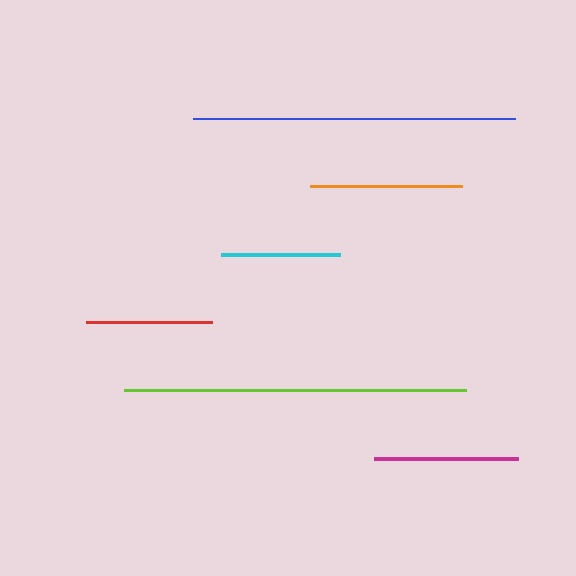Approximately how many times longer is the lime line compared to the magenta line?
The lime line is approximately 2.4 times the length of the magenta line.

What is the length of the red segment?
The red segment is approximately 126 pixels long.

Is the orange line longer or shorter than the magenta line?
The orange line is longer than the magenta line.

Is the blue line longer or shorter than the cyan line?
The blue line is longer than the cyan line.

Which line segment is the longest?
The lime line is the longest at approximately 343 pixels.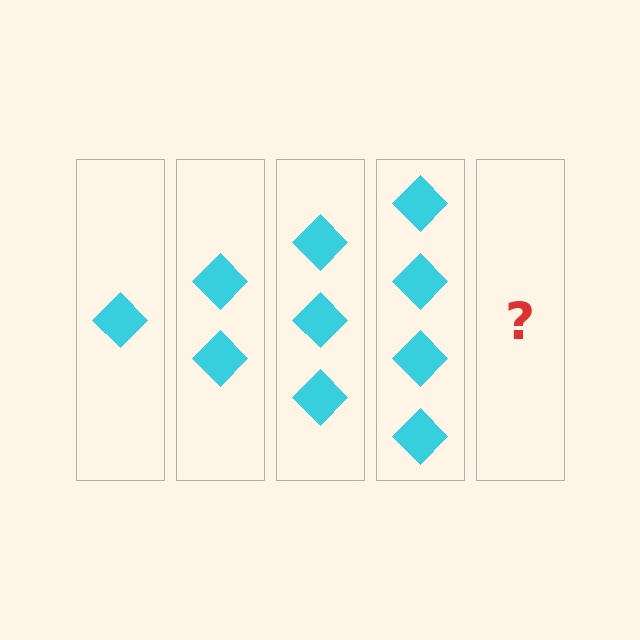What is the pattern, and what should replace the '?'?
The pattern is that each step adds one more diamond. The '?' should be 5 diamonds.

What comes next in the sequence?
The next element should be 5 diamonds.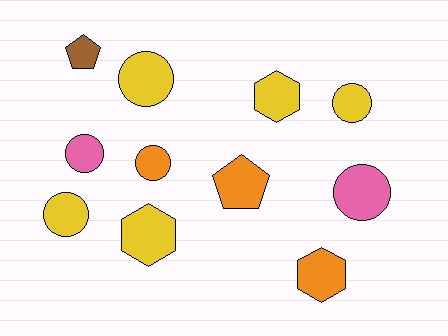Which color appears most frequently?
Yellow, with 5 objects.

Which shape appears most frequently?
Circle, with 6 objects.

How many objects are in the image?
There are 11 objects.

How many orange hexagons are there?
There is 1 orange hexagon.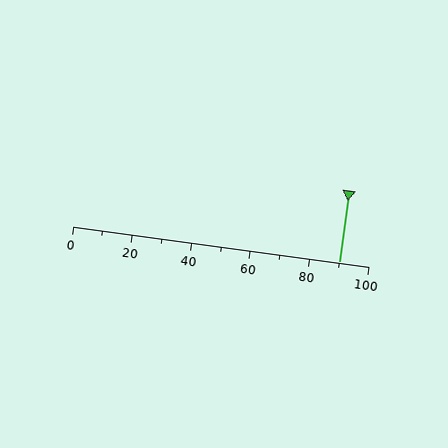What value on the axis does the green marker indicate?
The marker indicates approximately 90.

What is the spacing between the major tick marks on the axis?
The major ticks are spaced 20 apart.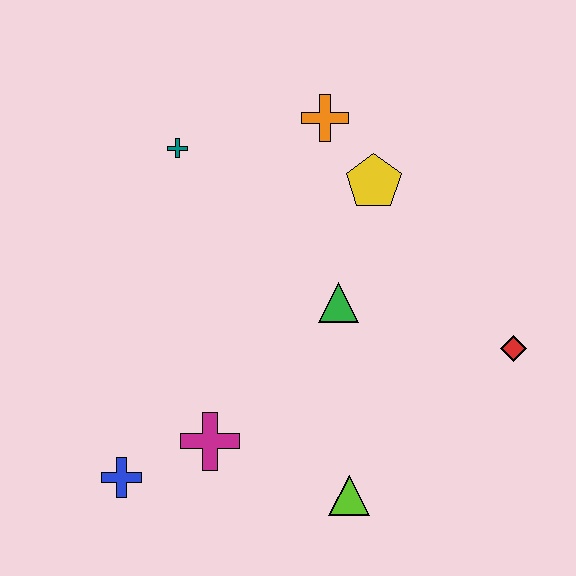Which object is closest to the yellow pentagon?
The orange cross is closest to the yellow pentagon.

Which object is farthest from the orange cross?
The blue cross is farthest from the orange cross.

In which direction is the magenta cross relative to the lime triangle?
The magenta cross is to the left of the lime triangle.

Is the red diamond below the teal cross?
Yes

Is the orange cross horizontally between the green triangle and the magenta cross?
Yes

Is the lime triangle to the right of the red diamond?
No